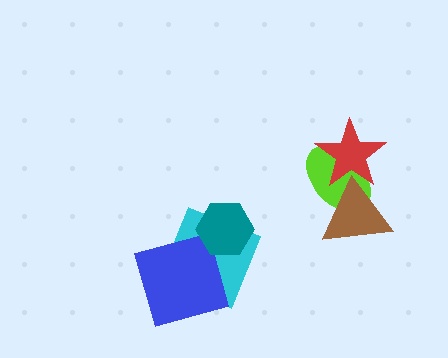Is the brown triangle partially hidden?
No, no other shape covers it.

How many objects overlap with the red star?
2 objects overlap with the red star.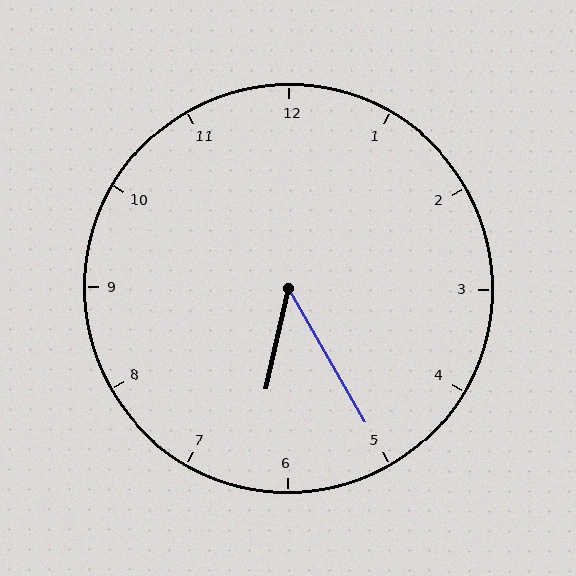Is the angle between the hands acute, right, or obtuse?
It is acute.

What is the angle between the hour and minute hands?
Approximately 42 degrees.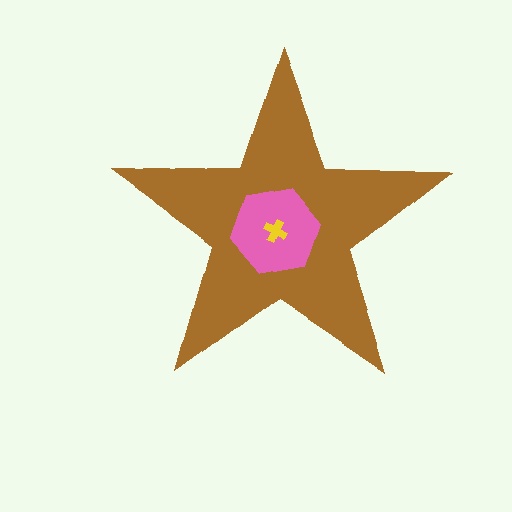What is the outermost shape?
The brown star.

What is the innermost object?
The yellow cross.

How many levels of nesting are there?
3.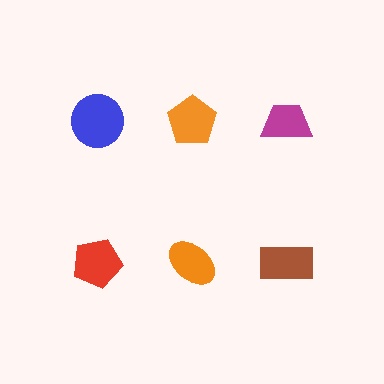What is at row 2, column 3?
A brown rectangle.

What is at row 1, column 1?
A blue circle.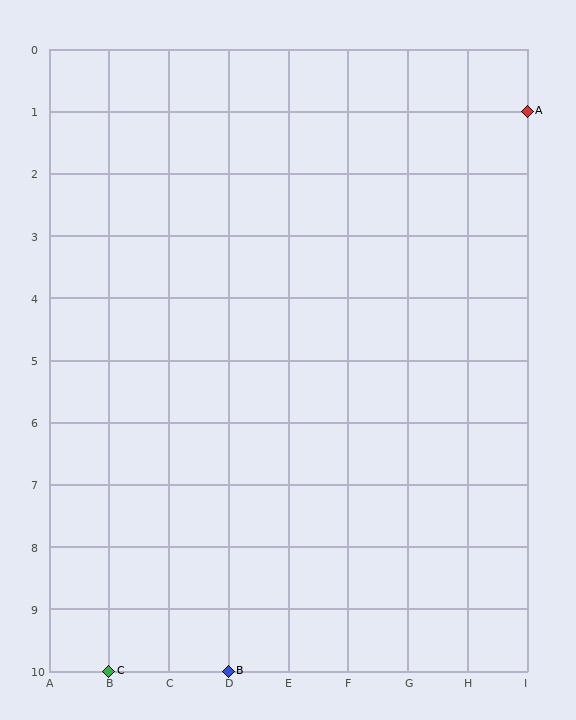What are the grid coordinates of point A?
Point A is at grid coordinates (I, 1).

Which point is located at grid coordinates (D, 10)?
Point B is at (D, 10).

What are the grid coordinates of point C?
Point C is at grid coordinates (B, 10).